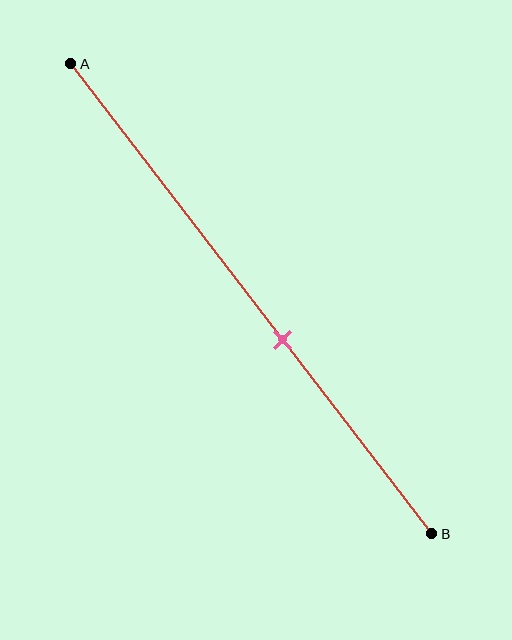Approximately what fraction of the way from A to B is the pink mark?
The pink mark is approximately 60% of the way from A to B.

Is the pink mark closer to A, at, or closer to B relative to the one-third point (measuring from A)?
The pink mark is closer to point B than the one-third point of segment AB.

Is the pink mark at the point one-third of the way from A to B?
No, the mark is at about 60% from A, not at the 33% one-third point.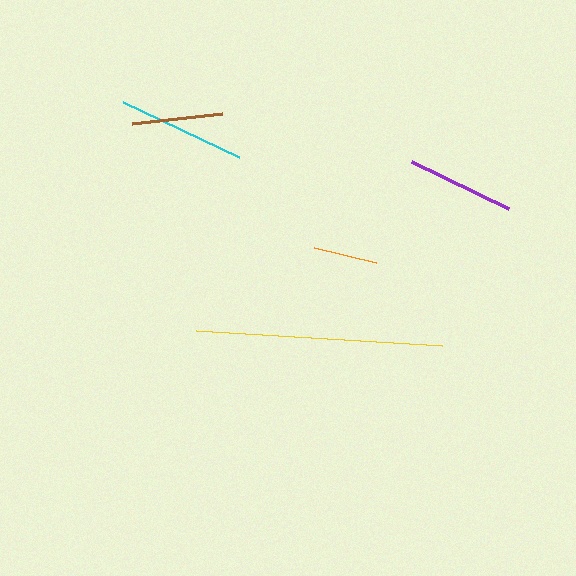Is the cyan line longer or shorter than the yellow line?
The yellow line is longer than the cyan line.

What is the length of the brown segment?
The brown segment is approximately 91 pixels long.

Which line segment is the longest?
The yellow line is the longest at approximately 246 pixels.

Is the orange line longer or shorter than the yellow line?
The yellow line is longer than the orange line.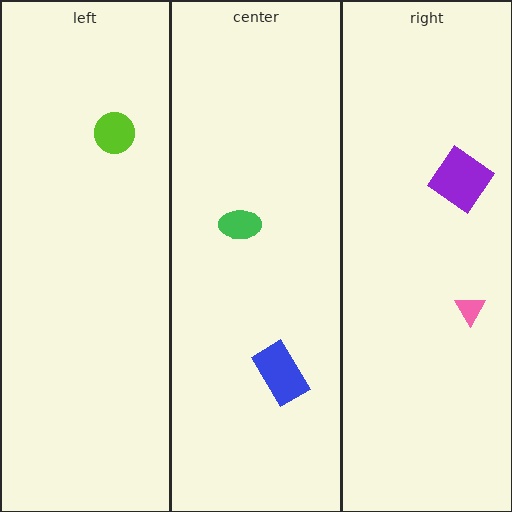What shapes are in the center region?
The blue rectangle, the green ellipse.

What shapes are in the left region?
The lime circle.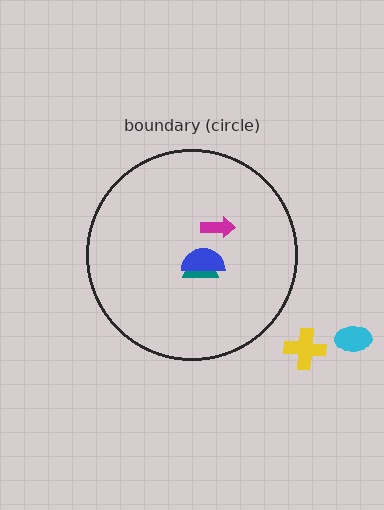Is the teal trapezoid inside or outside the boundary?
Inside.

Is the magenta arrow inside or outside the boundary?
Inside.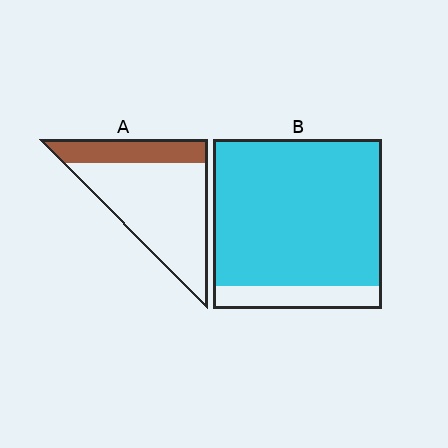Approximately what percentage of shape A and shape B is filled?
A is approximately 25% and B is approximately 85%.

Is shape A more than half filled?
No.